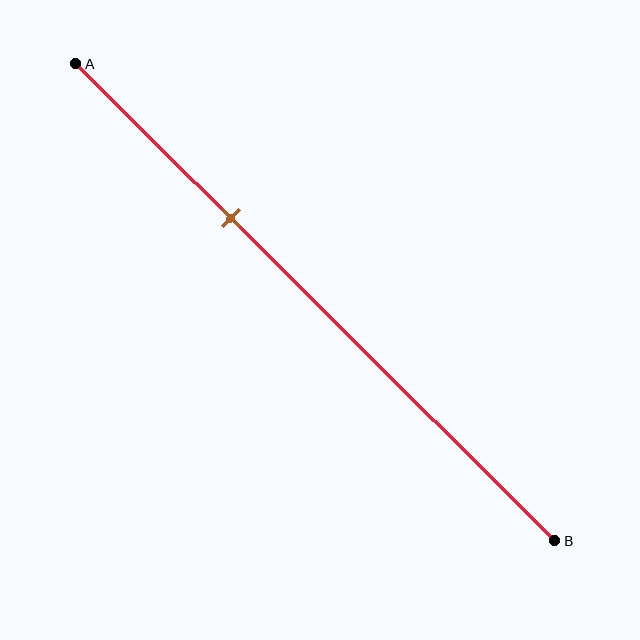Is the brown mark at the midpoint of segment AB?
No, the mark is at about 30% from A, not at the 50% midpoint.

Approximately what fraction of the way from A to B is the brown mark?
The brown mark is approximately 30% of the way from A to B.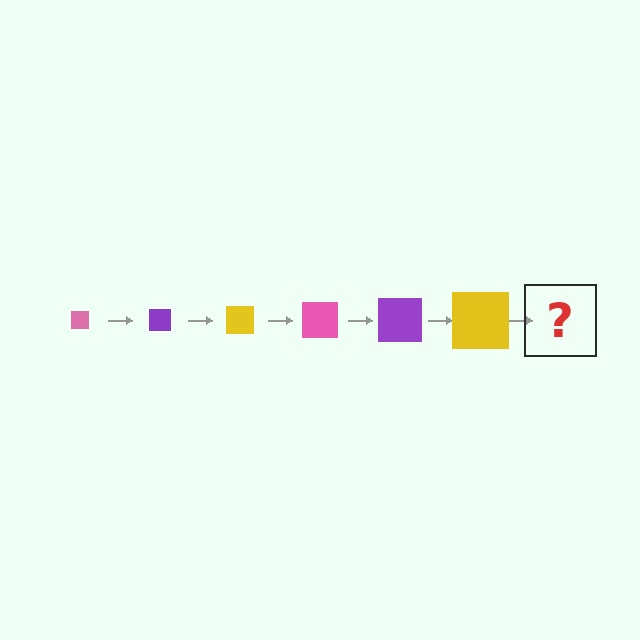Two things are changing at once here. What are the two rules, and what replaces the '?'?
The two rules are that the square grows larger each step and the color cycles through pink, purple, and yellow. The '?' should be a pink square, larger than the previous one.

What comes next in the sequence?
The next element should be a pink square, larger than the previous one.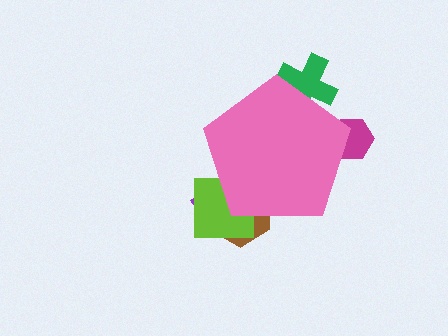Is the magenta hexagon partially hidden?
Yes, the magenta hexagon is partially hidden behind the pink pentagon.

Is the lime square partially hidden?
Yes, the lime square is partially hidden behind the pink pentagon.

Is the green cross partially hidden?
Yes, the green cross is partially hidden behind the pink pentagon.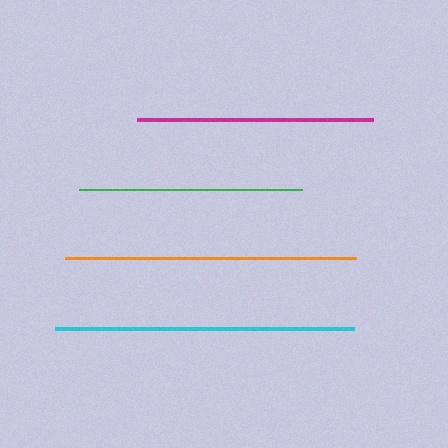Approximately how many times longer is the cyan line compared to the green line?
The cyan line is approximately 1.3 times the length of the green line.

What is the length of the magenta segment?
The magenta segment is approximately 236 pixels long.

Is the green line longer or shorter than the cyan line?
The cyan line is longer than the green line.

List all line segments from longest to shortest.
From longest to shortest: cyan, orange, magenta, green.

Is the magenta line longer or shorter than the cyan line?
The cyan line is longer than the magenta line.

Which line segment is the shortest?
The green line is the shortest at approximately 223 pixels.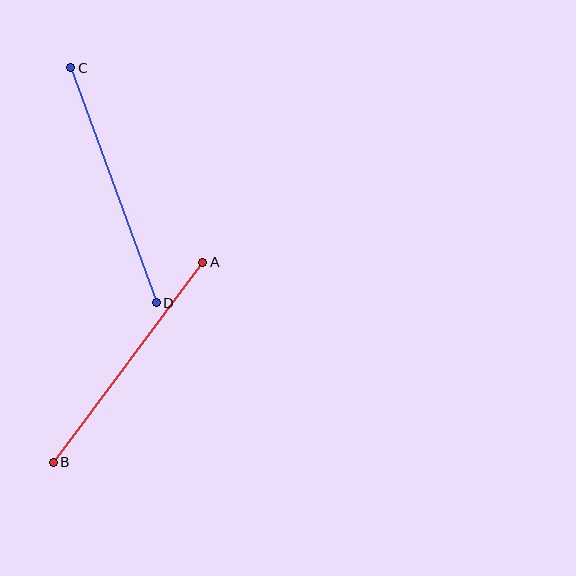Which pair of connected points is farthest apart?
Points C and D are farthest apart.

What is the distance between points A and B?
The distance is approximately 249 pixels.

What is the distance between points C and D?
The distance is approximately 250 pixels.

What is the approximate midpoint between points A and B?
The midpoint is at approximately (128, 362) pixels.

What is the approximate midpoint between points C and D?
The midpoint is at approximately (113, 185) pixels.